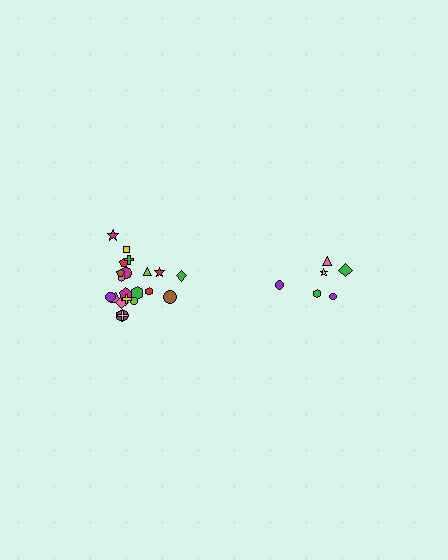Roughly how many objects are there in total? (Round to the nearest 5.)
Roughly 30 objects in total.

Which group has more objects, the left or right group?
The left group.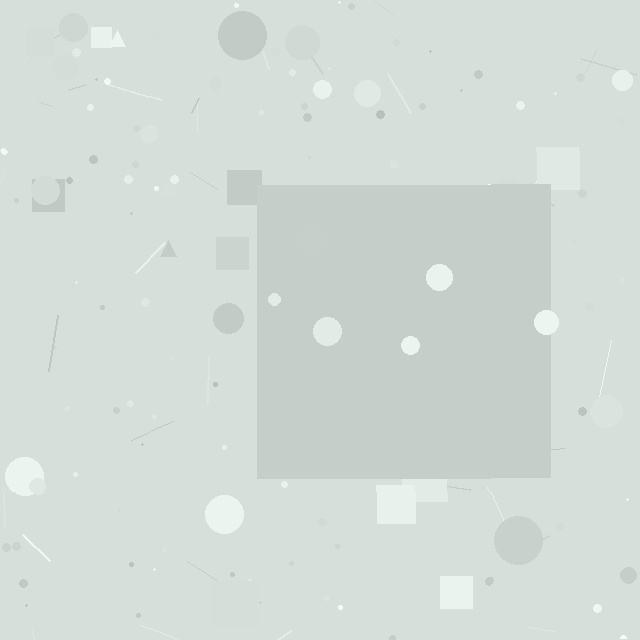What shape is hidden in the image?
A square is hidden in the image.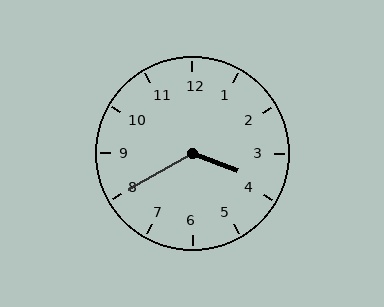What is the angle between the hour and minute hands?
Approximately 130 degrees.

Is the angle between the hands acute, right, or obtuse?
It is obtuse.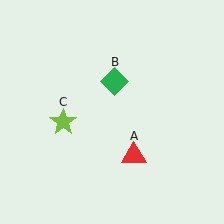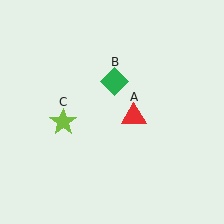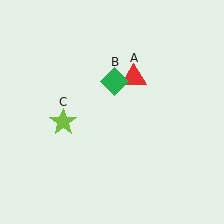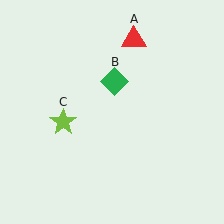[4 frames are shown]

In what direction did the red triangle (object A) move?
The red triangle (object A) moved up.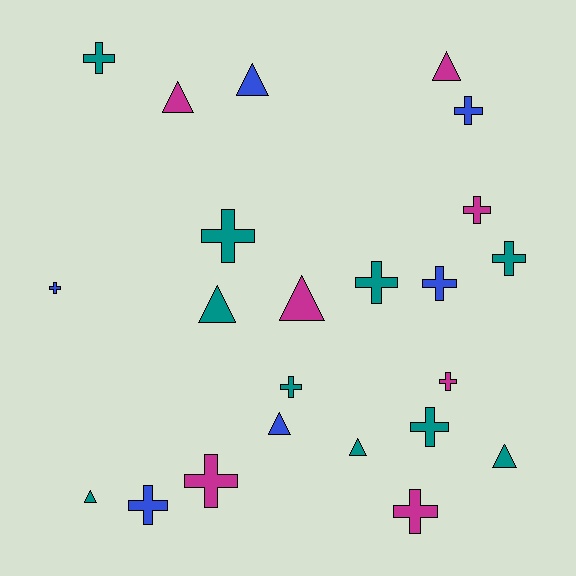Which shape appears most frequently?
Cross, with 14 objects.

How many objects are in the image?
There are 23 objects.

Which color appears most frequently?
Teal, with 10 objects.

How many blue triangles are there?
There are 2 blue triangles.